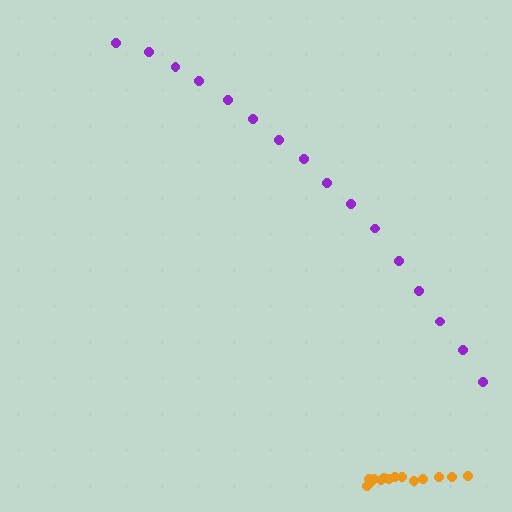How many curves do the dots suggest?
There are 2 distinct paths.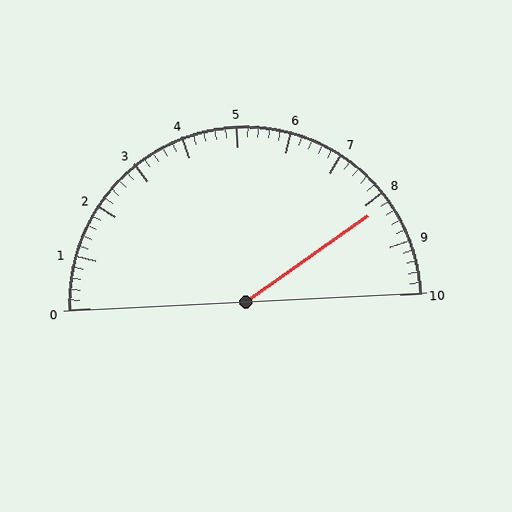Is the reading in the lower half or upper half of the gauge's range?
The reading is in the upper half of the range (0 to 10).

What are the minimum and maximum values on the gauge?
The gauge ranges from 0 to 10.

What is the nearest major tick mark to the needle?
The nearest major tick mark is 8.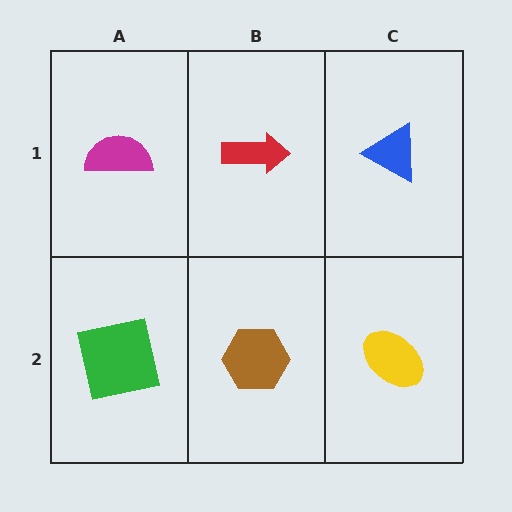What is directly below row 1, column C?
A yellow ellipse.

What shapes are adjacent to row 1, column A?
A green square (row 2, column A), a red arrow (row 1, column B).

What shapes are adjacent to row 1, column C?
A yellow ellipse (row 2, column C), a red arrow (row 1, column B).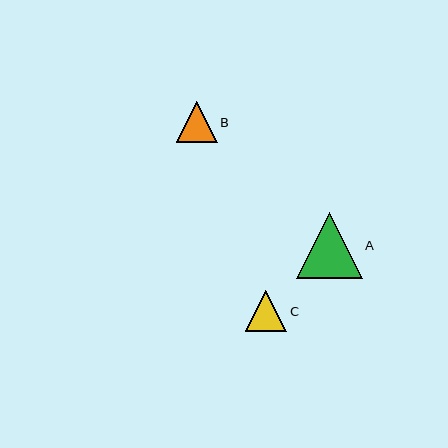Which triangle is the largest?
Triangle A is the largest with a size of approximately 66 pixels.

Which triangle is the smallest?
Triangle B is the smallest with a size of approximately 41 pixels.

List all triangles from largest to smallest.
From largest to smallest: A, C, B.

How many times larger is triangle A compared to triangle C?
Triangle A is approximately 1.6 times the size of triangle C.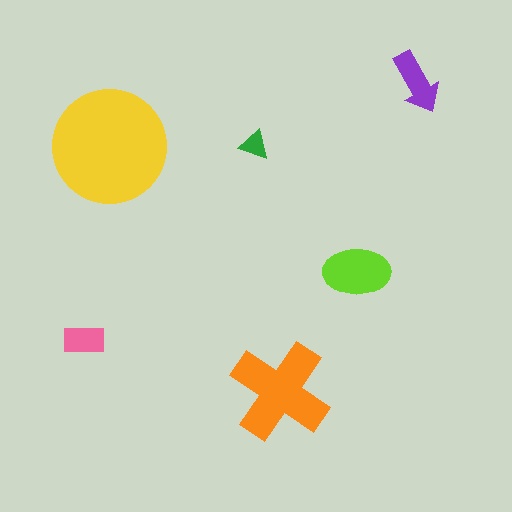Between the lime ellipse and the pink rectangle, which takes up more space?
The lime ellipse.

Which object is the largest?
The yellow circle.